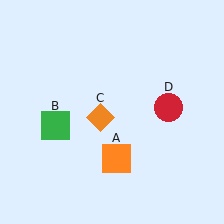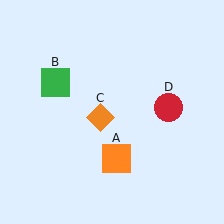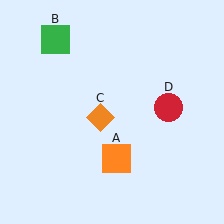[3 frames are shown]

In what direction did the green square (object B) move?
The green square (object B) moved up.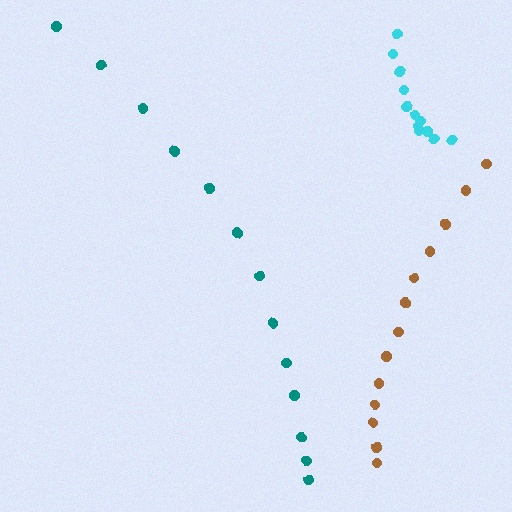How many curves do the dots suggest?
There are 3 distinct paths.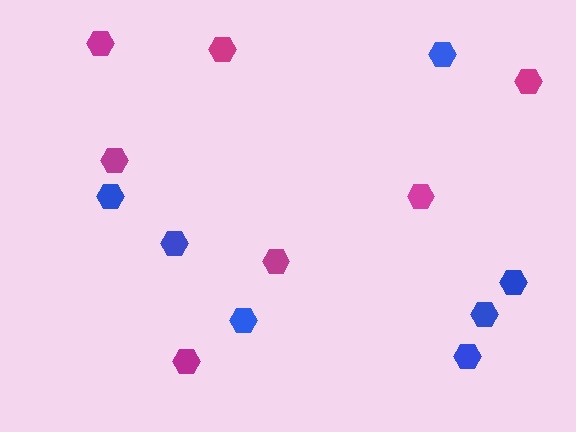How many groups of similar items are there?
There are 2 groups: one group of blue hexagons (7) and one group of magenta hexagons (7).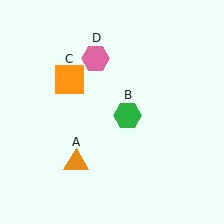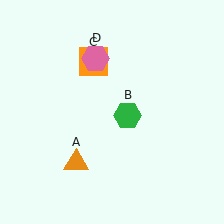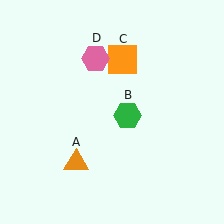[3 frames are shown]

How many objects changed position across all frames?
1 object changed position: orange square (object C).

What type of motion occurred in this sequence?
The orange square (object C) rotated clockwise around the center of the scene.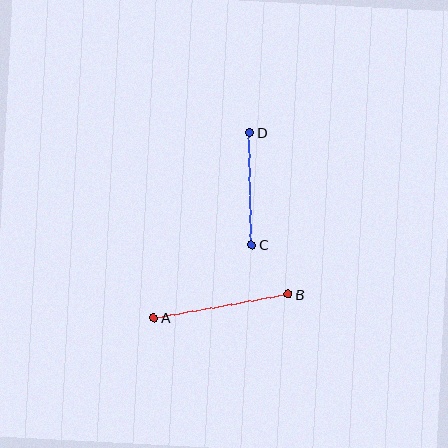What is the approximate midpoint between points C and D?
The midpoint is at approximately (251, 189) pixels.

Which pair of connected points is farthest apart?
Points A and B are farthest apart.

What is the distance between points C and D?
The distance is approximately 112 pixels.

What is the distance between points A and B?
The distance is approximately 137 pixels.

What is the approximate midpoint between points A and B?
The midpoint is at approximately (221, 306) pixels.